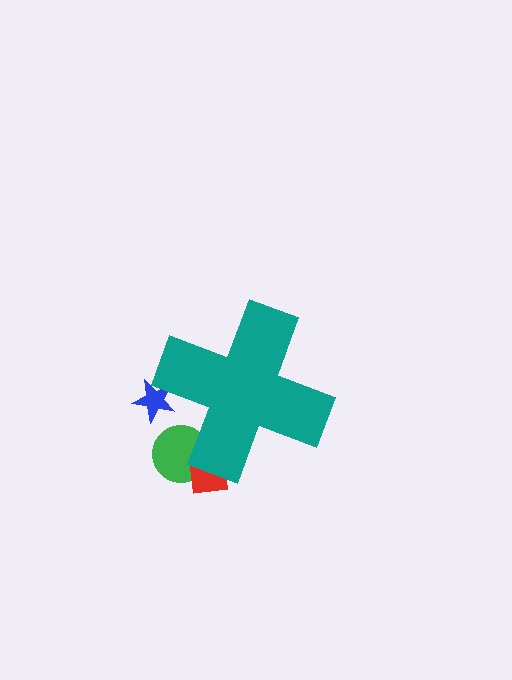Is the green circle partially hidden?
Yes, the green circle is partially hidden behind the teal cross.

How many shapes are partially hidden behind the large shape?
3 shapes are partially hidden.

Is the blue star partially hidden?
Yes, the blue star is partially hidden behind the teal cross.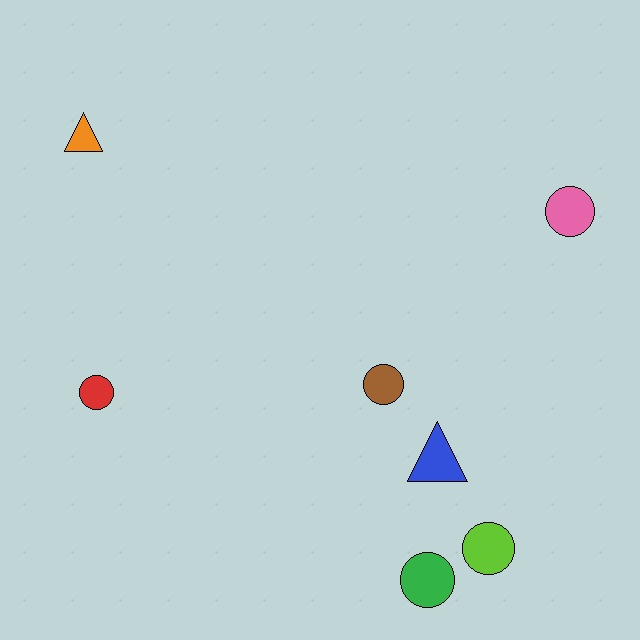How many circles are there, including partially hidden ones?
There are 5 circles.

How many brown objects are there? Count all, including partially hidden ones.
There is 1 brown object.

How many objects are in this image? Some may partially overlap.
There are 7 objects.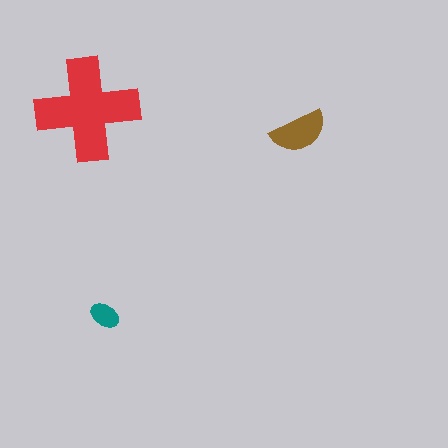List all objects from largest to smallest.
The red cross, the brown semicircle, the teal ellipse.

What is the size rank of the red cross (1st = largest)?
1st.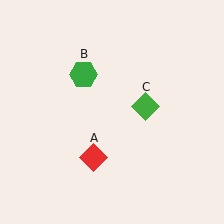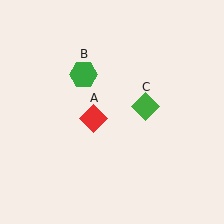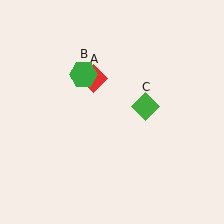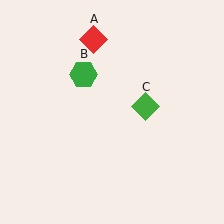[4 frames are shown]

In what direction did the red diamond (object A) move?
The red diamond (object A) moved up.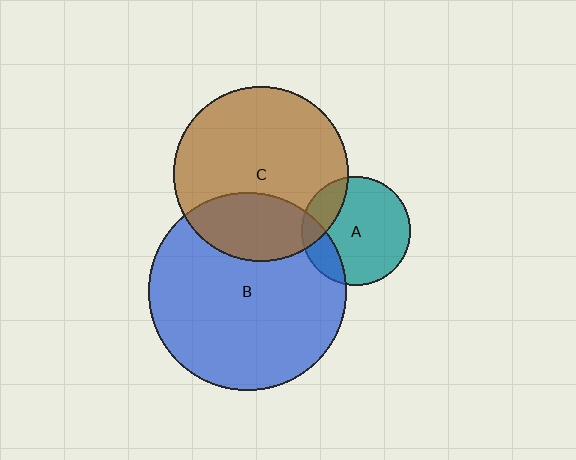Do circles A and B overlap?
Yes.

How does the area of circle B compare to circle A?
Approximately 3.3 times.